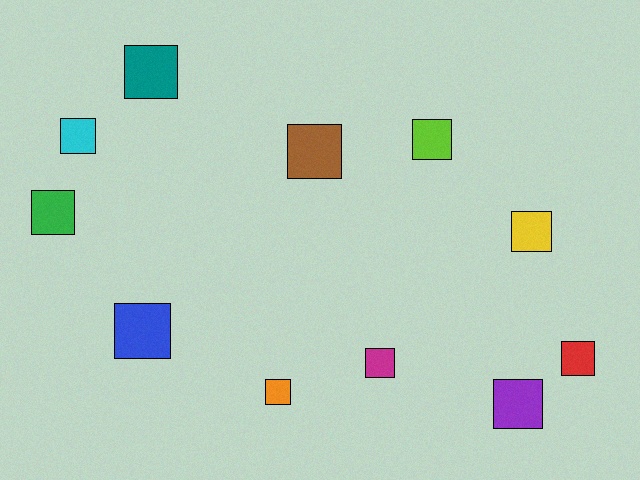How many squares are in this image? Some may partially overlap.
There are 11 squares.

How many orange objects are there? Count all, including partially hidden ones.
There is 1 orange object.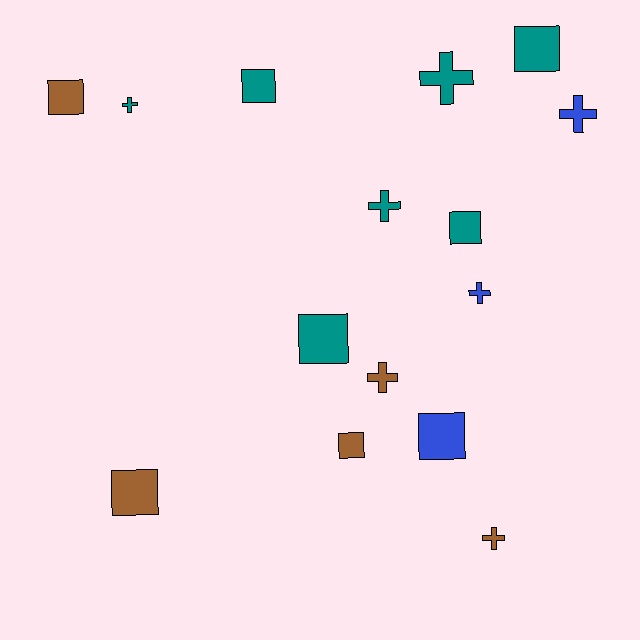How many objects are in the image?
There are 15 objects.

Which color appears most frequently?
Teal, with 7 objects.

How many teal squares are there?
There are 4 teal squares.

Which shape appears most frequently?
Square, with 8 objects.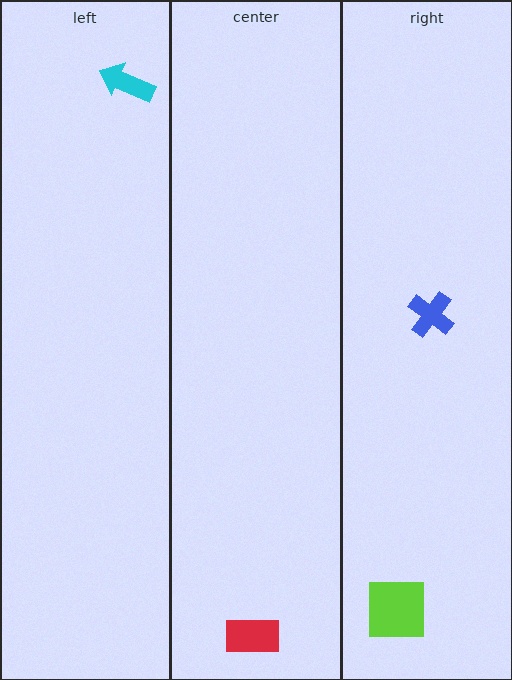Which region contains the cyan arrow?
The left region.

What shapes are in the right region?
The blue cross, the lime square.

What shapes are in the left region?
The cyan arrow.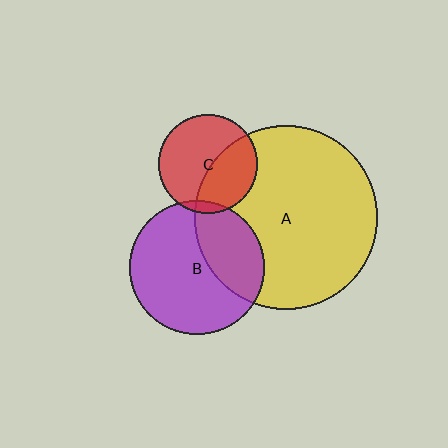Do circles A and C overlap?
Yes.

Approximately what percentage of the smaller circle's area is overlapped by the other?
Approximately 40%.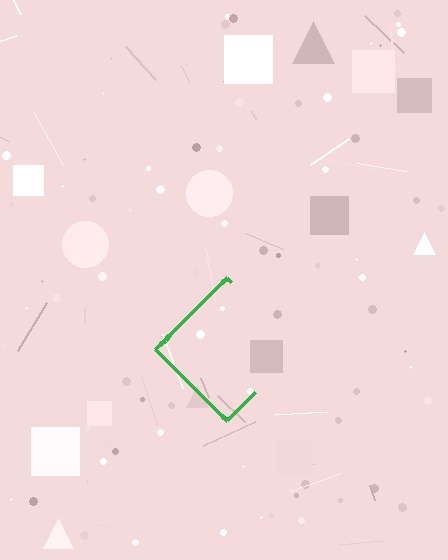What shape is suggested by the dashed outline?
The dashed outline suggests a diamond.